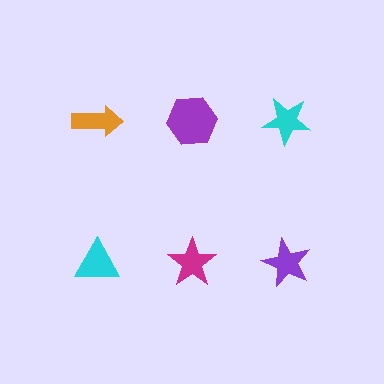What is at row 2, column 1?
A cyan triangle.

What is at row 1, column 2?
A purple hexagon.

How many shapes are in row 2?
3 shapes.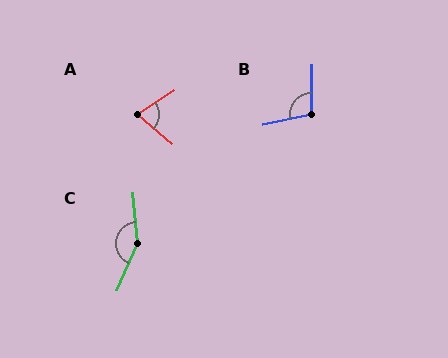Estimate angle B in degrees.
Approximately 103 degrees.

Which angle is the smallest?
A, at approximately 74 degrees.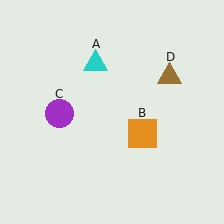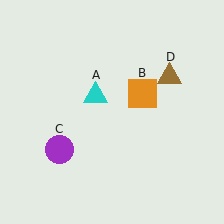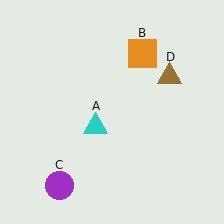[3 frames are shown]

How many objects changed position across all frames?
3 objects changed position: cyan triangle (object A), orange square (object B), purple circle (object C).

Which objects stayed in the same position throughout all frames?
Brown triangle (object D) remained stationary.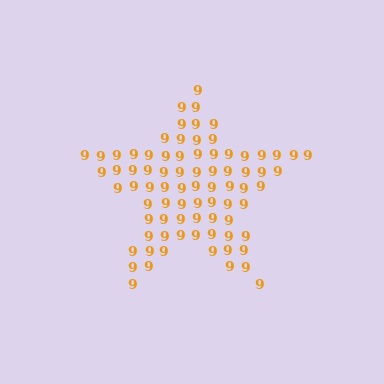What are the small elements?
The small elements are digit 9's.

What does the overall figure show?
The overall figure shows a star.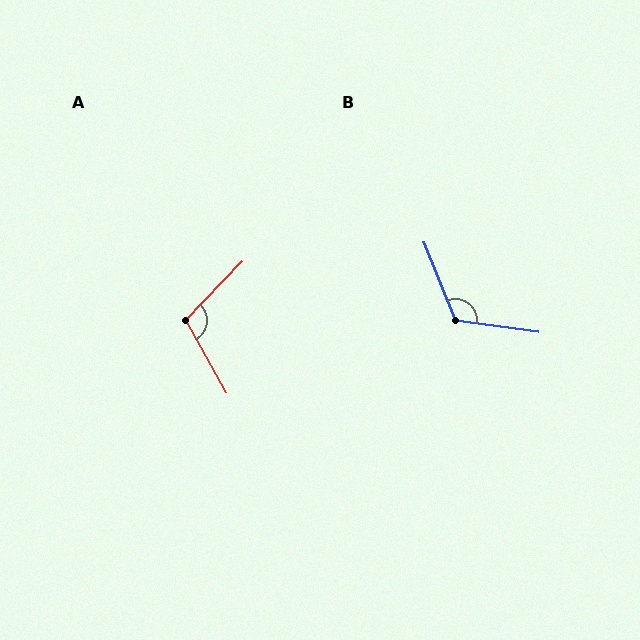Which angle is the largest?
B, at approximately 120 degrees.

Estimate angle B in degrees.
Approximately 120 degrees.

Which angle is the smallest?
A, at approximately 107 degrees.